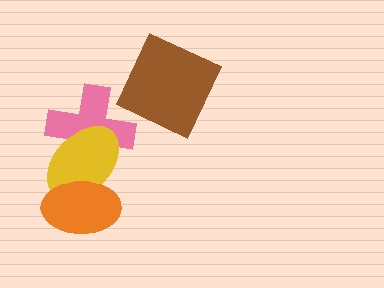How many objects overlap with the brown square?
0 objects overlap with the brown square.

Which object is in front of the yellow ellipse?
The orange ellipse is in front of the yellow ellipse.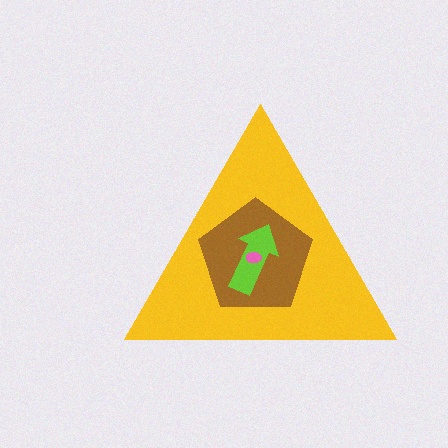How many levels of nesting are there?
4.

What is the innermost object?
The pink ellipse.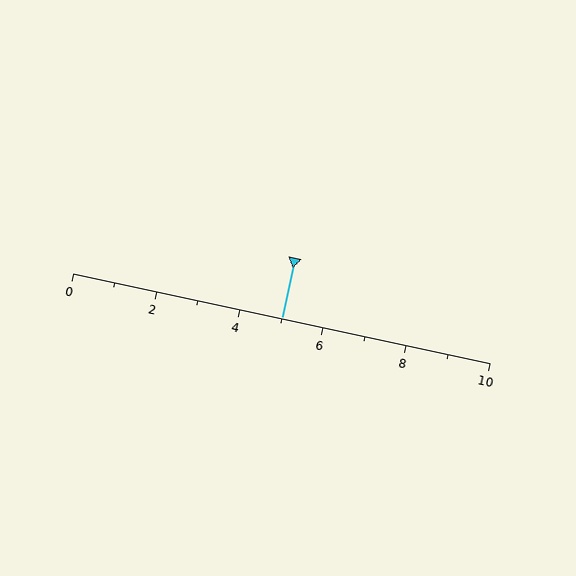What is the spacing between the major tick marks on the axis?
The major ticks are spaced 2 apart.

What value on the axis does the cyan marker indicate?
The marker indicates approximately 5.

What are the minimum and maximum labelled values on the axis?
The axis runs from 0 to 10.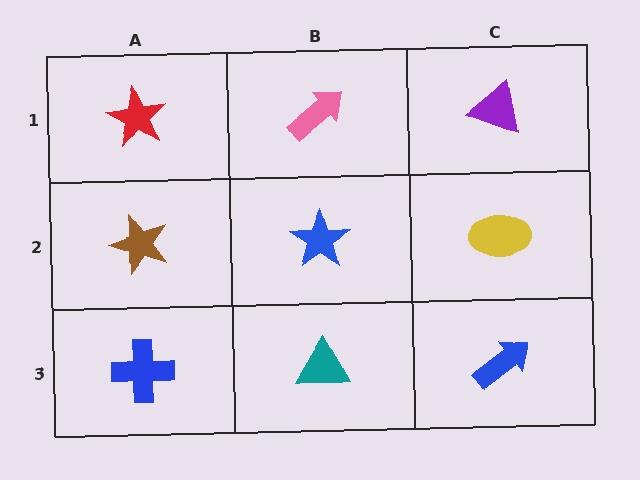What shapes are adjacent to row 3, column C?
A yellow ellipse (row 2, column C), a teal triangle (row 3, column B).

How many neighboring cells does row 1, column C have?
2.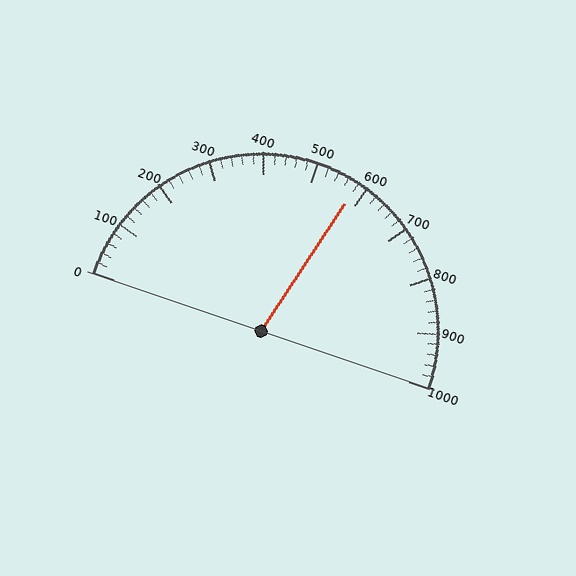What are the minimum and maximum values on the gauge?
The gauge ranges from 0 to 1000.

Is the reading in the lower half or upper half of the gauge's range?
The reading is in the upper half of the range (0 to 1000).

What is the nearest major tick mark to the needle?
The nearest major tick mark is 600.